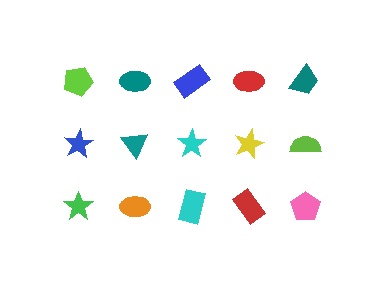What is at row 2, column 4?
A yellow star.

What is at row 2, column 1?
A blue star.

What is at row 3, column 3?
A cyan rectangle.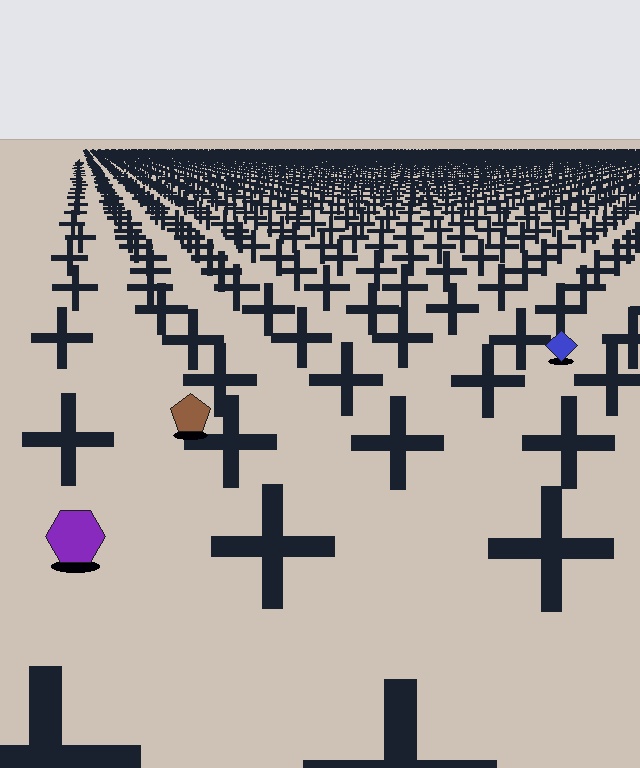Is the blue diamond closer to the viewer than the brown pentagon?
No. The brown pentagon is closer — you can tell from the texture gradient: the ground texture is coarser near it.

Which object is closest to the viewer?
The purple hexagon is closest. The texture marks near it are larger and more spread out.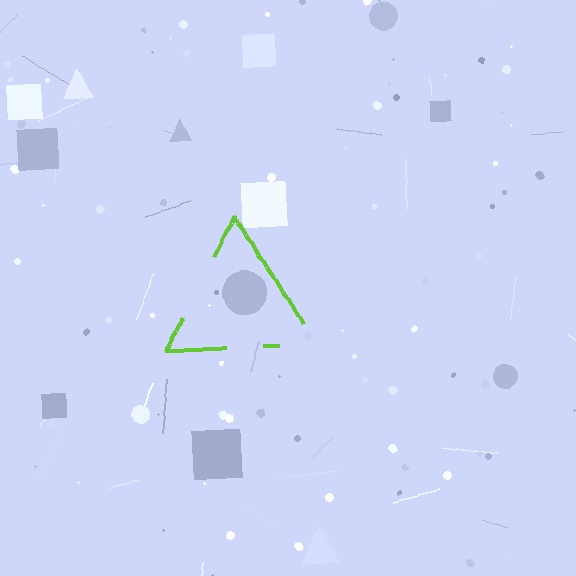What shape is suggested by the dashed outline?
The dashed outline suggests a triangle.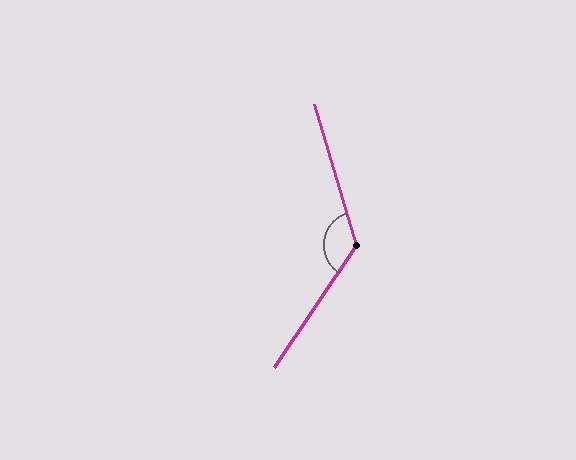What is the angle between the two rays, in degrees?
Approximately 130 degrees.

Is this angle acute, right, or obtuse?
It is obtuse.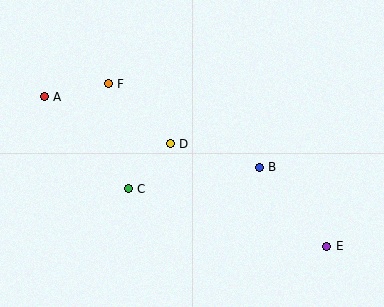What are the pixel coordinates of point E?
Point E is at (327, 246).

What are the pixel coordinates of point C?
Point C is at (128, 189).